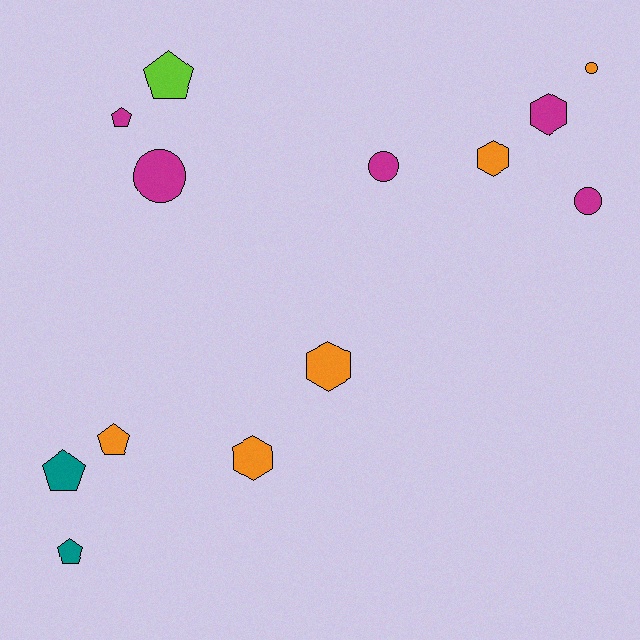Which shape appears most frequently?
Pentagon, with 5 objects.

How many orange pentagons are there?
There is 1 orange pentagon.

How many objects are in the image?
There are 13 objects.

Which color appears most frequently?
Orange, with 5 objects.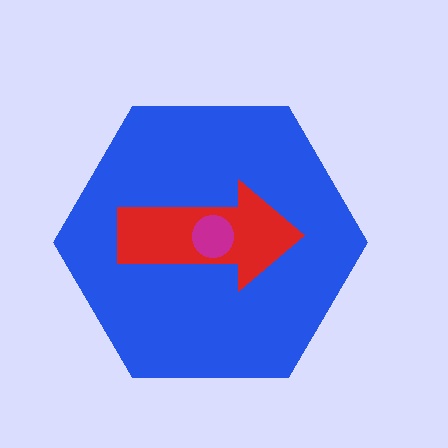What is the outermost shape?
The blue hexagon.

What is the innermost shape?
The magenta circle.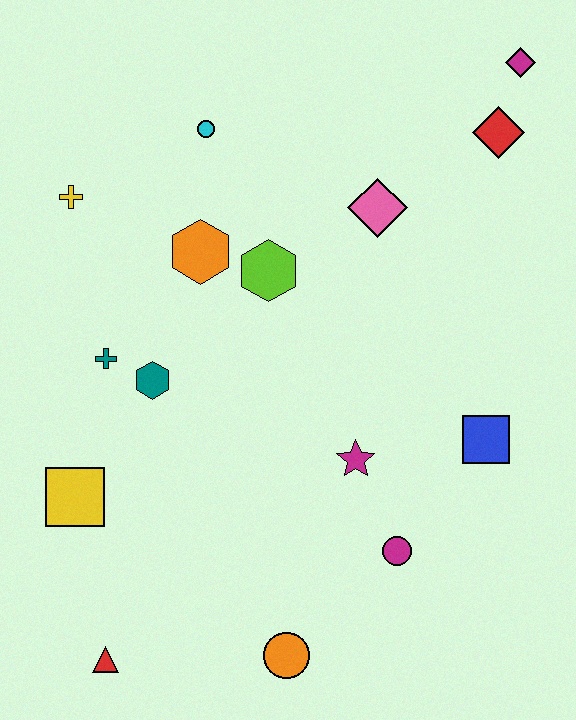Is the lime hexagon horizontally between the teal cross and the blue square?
Yes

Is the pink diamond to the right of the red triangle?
Yes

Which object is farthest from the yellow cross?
The orange circle is farthest from the yellow cross.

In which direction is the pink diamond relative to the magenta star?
The pink diamond is above the magenta star.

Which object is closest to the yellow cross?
The orange hexagon is closest to the yellow cross.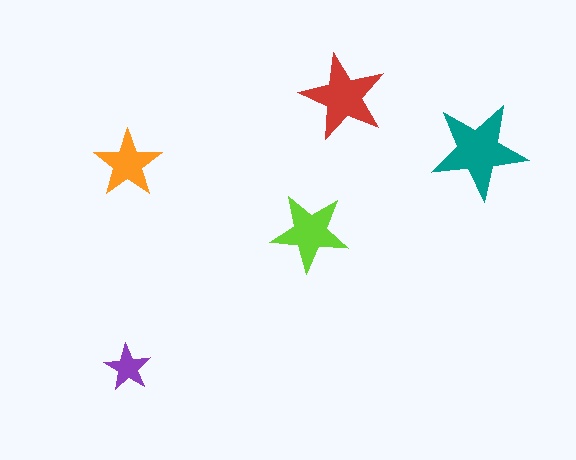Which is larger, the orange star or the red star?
The red one.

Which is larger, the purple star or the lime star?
The lime one.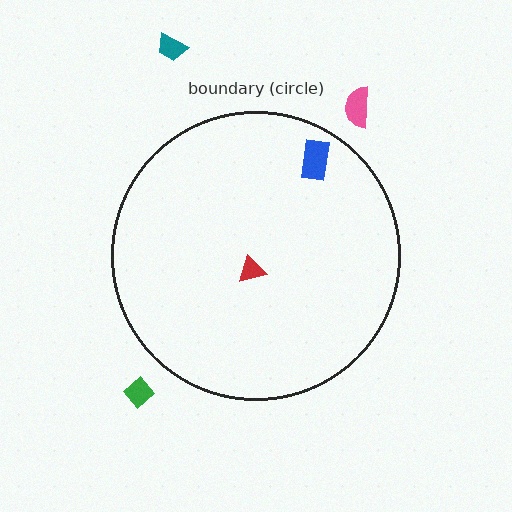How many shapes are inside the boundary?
2 inside, 3 outside.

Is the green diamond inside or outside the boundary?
Outside.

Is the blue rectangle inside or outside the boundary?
Inside.